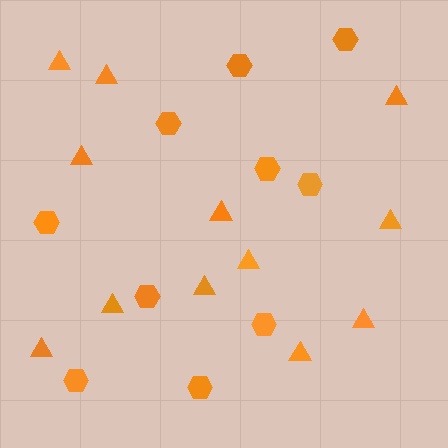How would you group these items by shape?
There are 2 groups: one group of triangles (12) and one group of hexagons (10).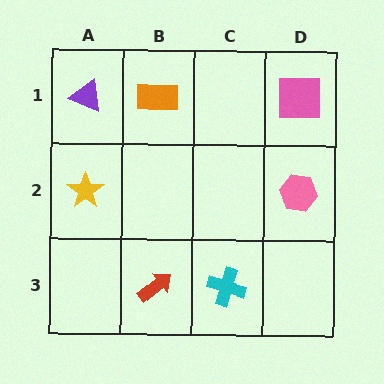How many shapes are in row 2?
2 shapes.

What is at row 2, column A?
A yellow star.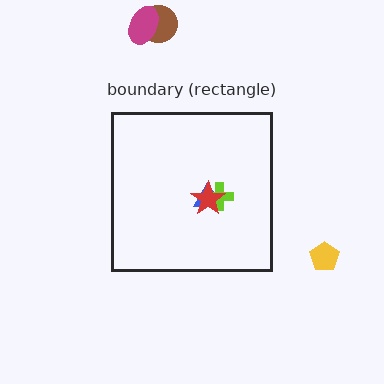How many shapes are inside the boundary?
3 inside, 3 outside.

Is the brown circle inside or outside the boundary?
Outside.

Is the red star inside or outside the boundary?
Inside.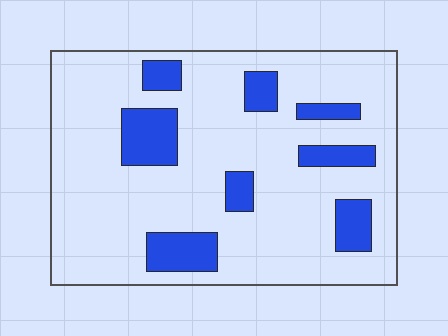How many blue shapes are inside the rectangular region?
8.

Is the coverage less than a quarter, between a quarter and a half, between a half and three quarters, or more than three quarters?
Less than a quarter.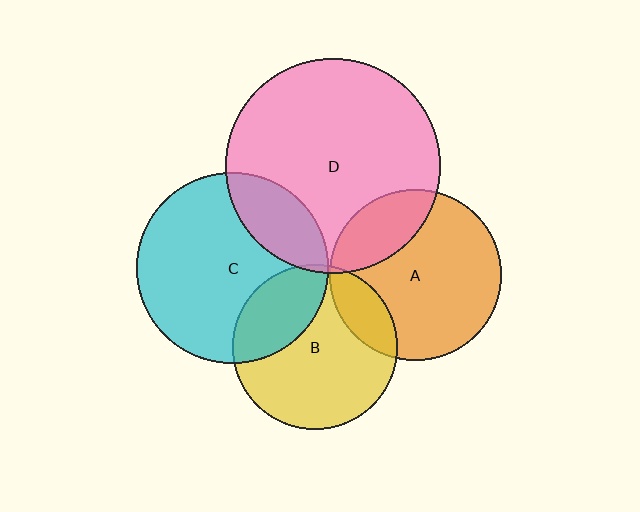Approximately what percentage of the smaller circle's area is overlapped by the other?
Approximately 5%.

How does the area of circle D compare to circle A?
Approximately 1.6 times.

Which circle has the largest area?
Circle D (pink).